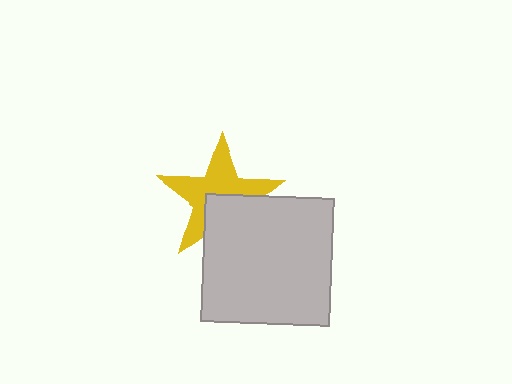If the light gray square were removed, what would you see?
You would see the complete yellow star.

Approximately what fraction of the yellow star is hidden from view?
Roughly 37% of the yellow star is hidden behind the light gray square.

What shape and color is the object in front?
The object in front is a light gray square.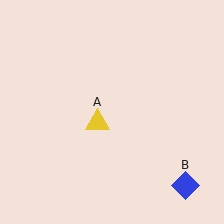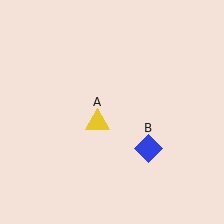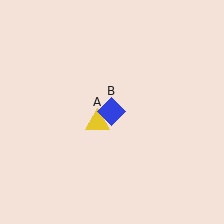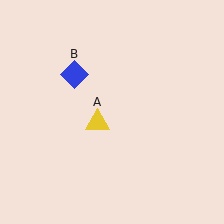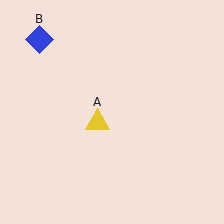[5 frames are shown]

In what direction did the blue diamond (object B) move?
The blue diamond (object B) moved up and to the left.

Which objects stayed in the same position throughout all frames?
Yellow triangle (object A) remained stationary.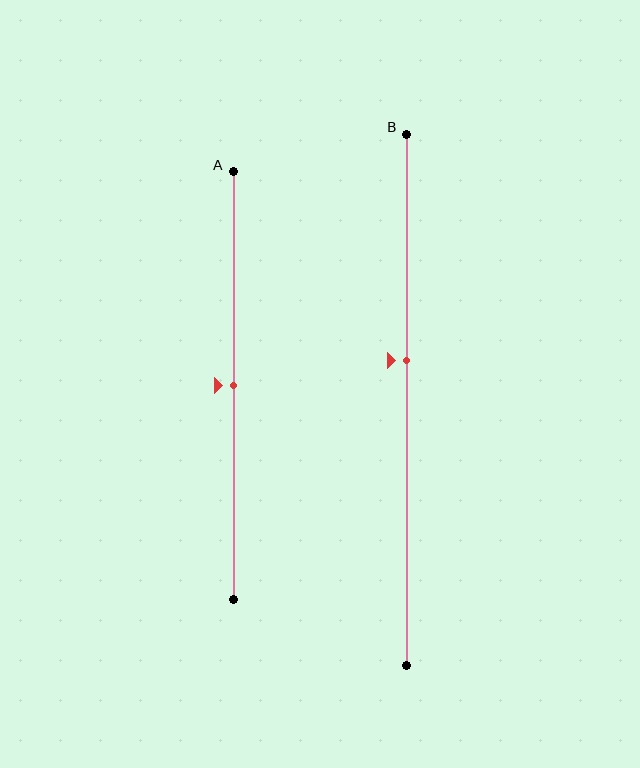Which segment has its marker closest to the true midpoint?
Segment A has its marker closest to the true midpoint.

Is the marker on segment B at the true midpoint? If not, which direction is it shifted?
No, the marker on segment B is shifted upward by about 7% of the segment length.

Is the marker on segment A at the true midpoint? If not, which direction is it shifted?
Yes, the marker on segment A is at the true midpoint.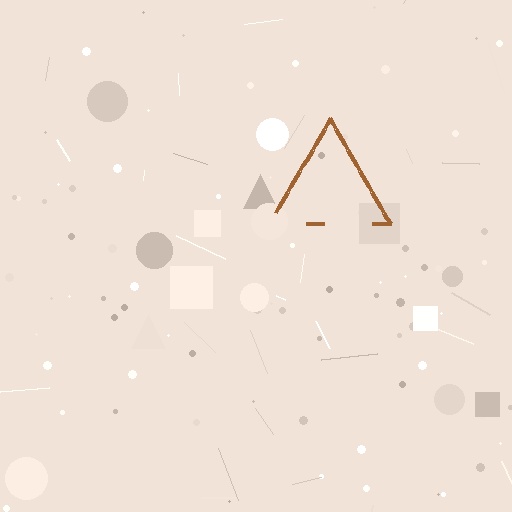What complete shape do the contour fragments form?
The contour fragments form a triangle.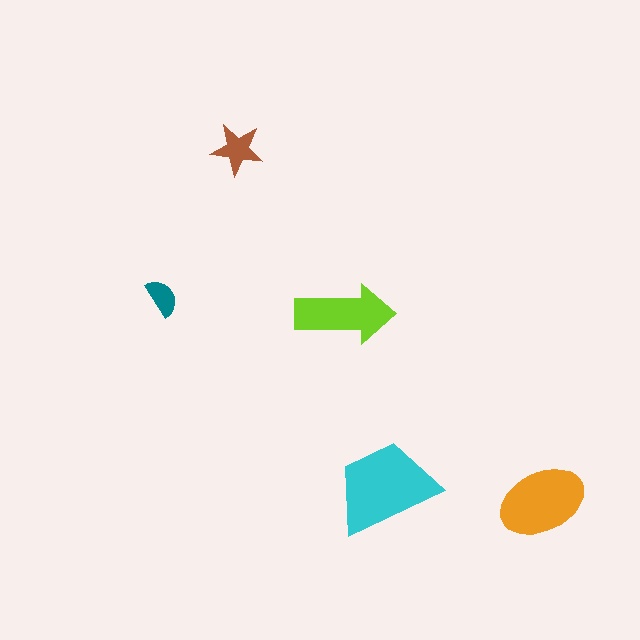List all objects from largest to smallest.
The cyan trapezoid, the orange ellipse, the lime arrow, the brown star, the teal semicircle.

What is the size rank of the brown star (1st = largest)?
4th.